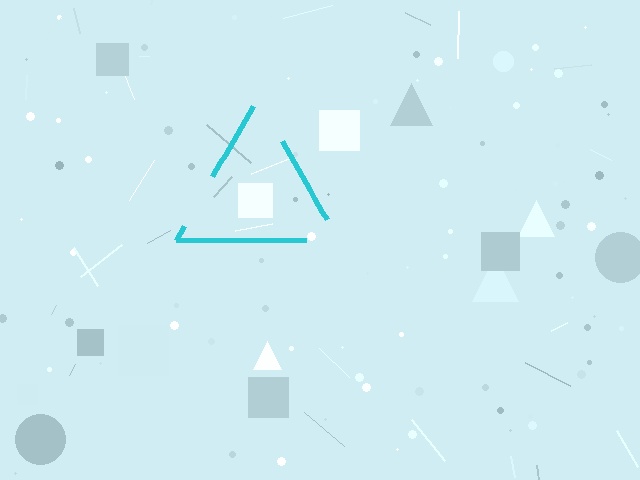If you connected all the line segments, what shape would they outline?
They would outline a triangle.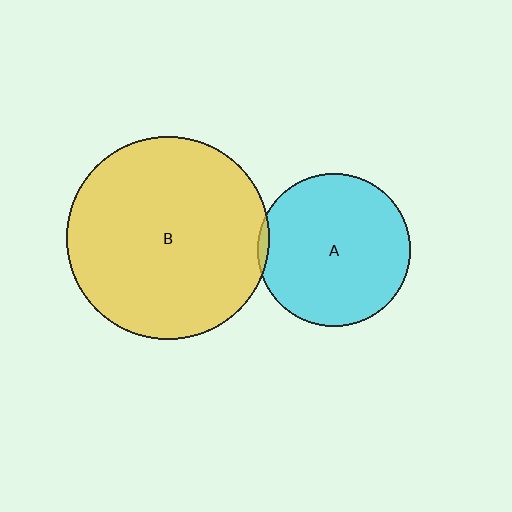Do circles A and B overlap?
Yes.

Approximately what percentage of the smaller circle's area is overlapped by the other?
Approximately 5%.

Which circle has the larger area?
Circle B (yellow).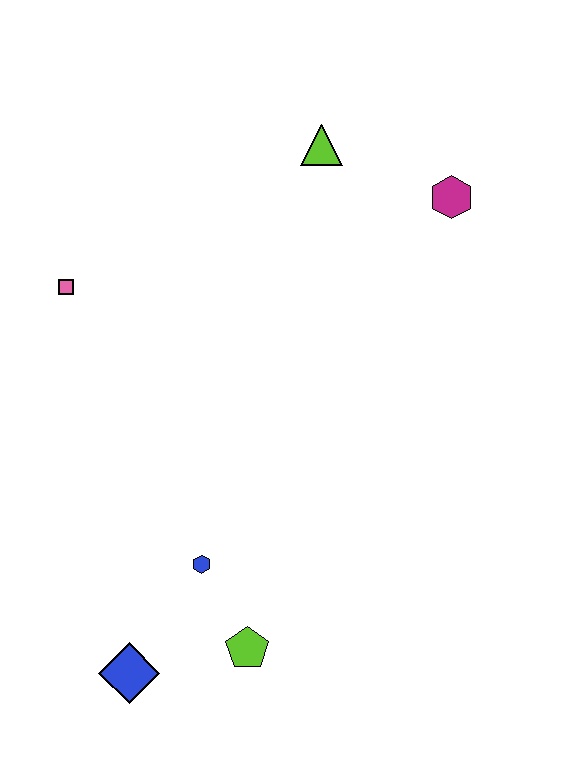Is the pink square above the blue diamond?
Yes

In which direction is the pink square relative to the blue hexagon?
The pink square is above the blue hexagon.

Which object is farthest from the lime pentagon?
The lime triangle is farthest from the lime pentagon.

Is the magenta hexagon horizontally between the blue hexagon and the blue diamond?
No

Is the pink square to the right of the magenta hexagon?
No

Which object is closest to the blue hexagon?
The lime pentagon is closest to the blue hexagon.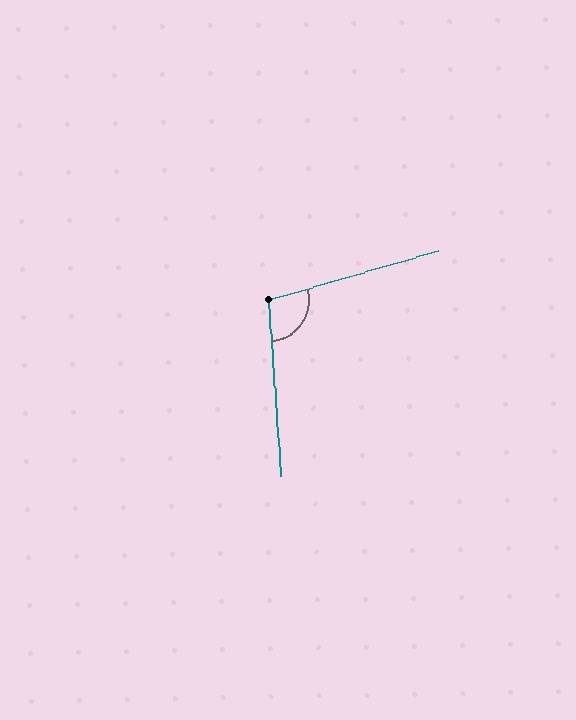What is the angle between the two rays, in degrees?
Approximately 102 degrees.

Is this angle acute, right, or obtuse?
It is obtuse.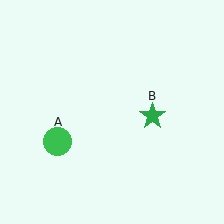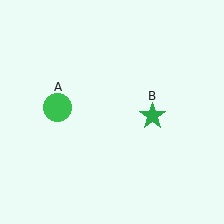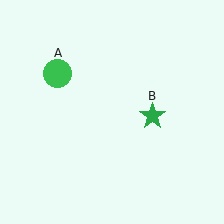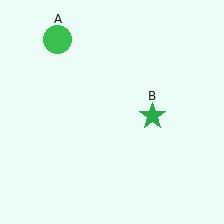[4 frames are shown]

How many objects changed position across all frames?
1 object changed position: green circle (object A).